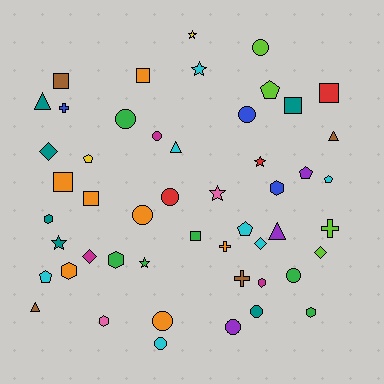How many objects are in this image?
There are 50 objects.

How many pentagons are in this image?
There are 6 pentagons.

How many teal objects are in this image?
There are 6 teal objects.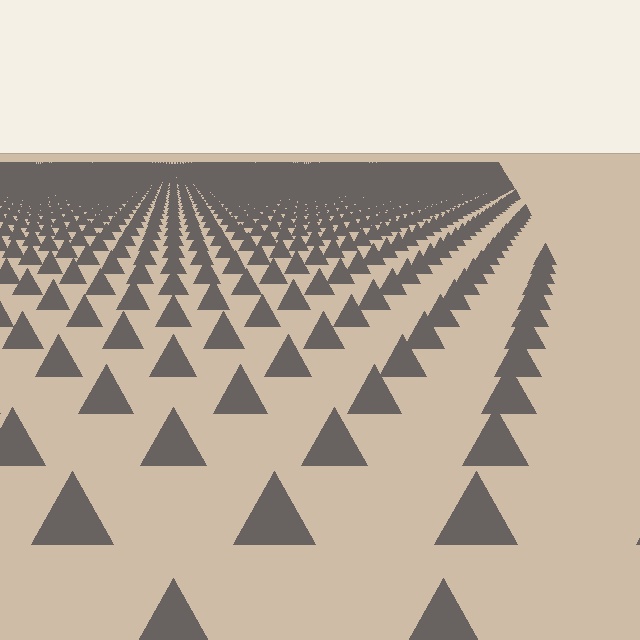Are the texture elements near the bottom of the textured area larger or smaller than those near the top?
Larger. Near the bottom, elements are closer to the viewer and appear at a bigger on-screen size.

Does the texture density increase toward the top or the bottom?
Density increases toward the top.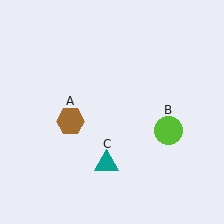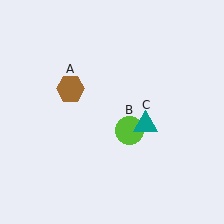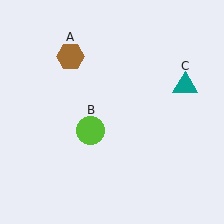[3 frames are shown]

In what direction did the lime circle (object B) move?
The lime circle (object B) moved left.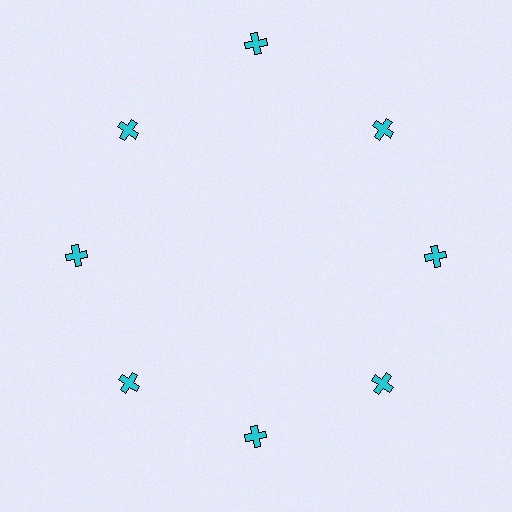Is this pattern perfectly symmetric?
No. The 8 cyan crosses are arranged in a ring, but one element near the 12 o'clock position is pushed outward from the center, breaking the 8-fold rotational symmetry.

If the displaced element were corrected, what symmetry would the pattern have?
It would have 8-fold rotational symmetry — the pattern would map onto itself every 45 degrees.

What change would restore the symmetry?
The symmetry would be restored by moving it inward, back onto the ring so that all 8 crosses sit at equal angles and equal distance from the center.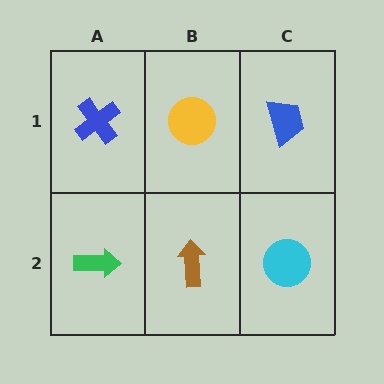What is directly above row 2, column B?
A yellow circle.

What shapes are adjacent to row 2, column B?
A yellow circle (row 1, column B), a green arrow (row 2, column A), a cyan circle (row 2, column C).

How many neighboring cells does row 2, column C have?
2.